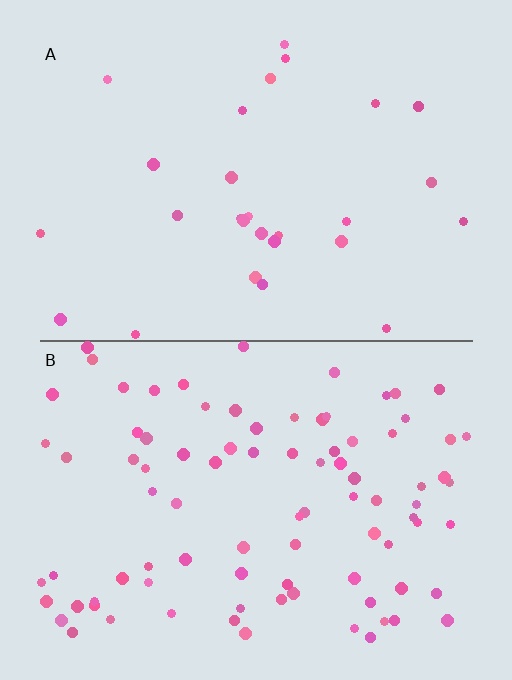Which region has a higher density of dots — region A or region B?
B (the bottom).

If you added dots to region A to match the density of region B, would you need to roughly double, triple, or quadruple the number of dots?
Approximately triple.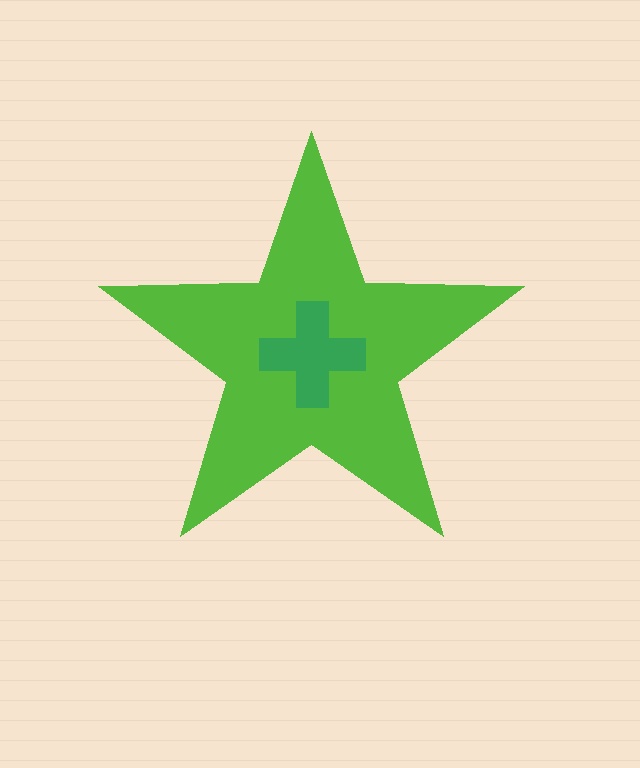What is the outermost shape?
The lime star.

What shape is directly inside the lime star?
The green cross.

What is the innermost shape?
The green cross.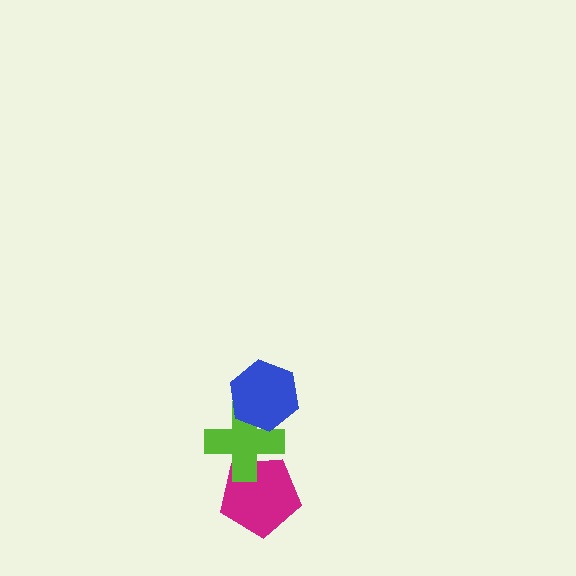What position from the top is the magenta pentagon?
The magenta pentagon is 3rd from the top.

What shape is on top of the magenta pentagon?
The lime cross is on top of the magenta pentagon.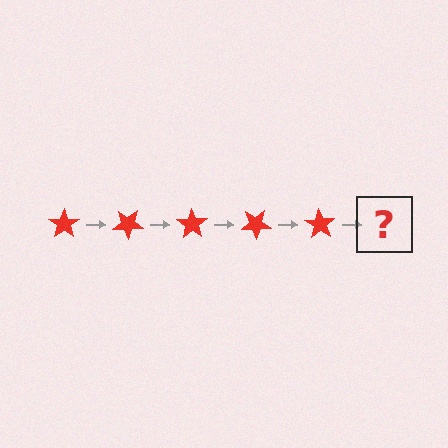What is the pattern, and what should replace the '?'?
The pattern is that the star rotates 35 degrees each step. The '?' should be a red star rotated 175 degrees.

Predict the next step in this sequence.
The next step is a red star rotated 175 degrees.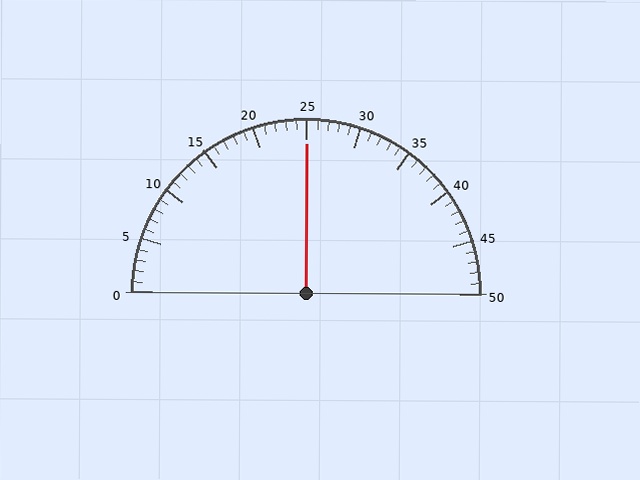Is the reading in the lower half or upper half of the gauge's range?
The reading is in the upper half of the range (0 to 50).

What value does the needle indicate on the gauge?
The needle indicates approximately 25.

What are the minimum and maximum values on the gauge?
The gauge ranges from 0 to 50.